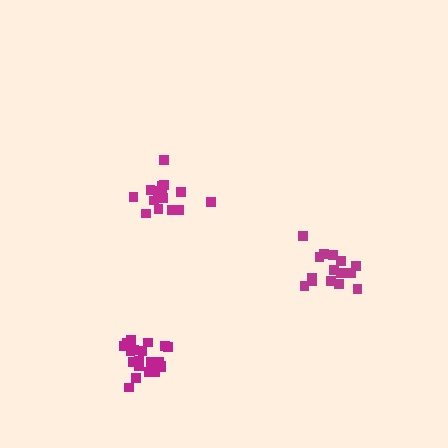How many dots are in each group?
Group 1: 16 dots, Group 2: 15 dots, Group 3: 21 dots (52 total).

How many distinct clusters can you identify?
There are 3 distinct clusters.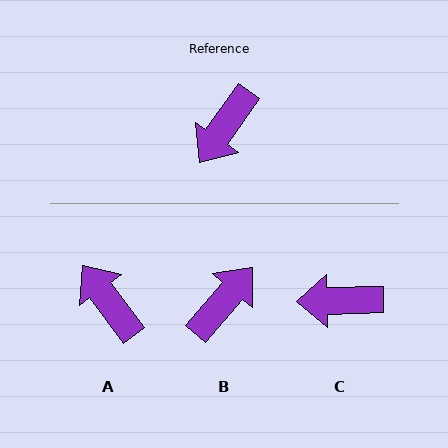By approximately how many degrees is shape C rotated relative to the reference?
Approximately 54 degrees clockwise.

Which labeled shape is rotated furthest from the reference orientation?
B, about 174 degrees away.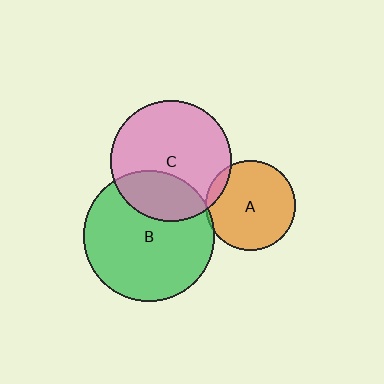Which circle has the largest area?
Circle B (green).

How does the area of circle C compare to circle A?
Approximately 1.8 times.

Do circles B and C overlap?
Yes.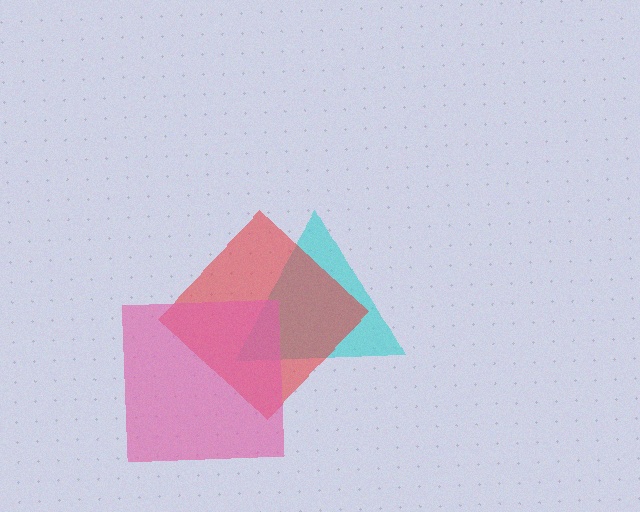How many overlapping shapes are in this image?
There are 3 overlapping shapes in the image.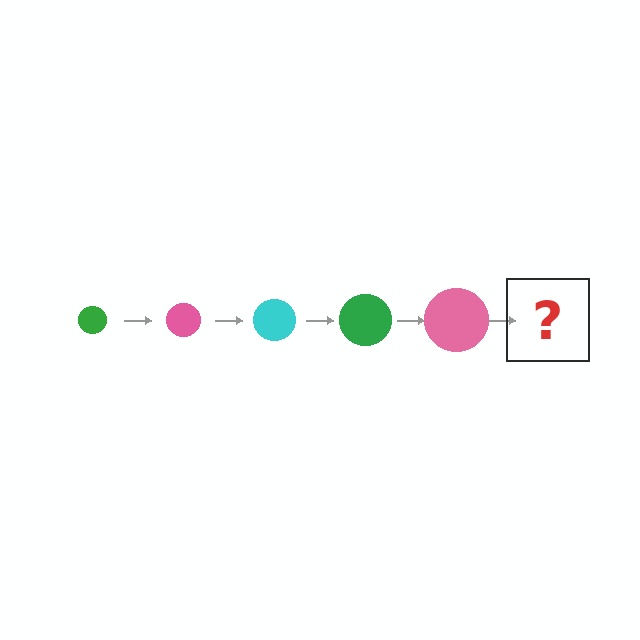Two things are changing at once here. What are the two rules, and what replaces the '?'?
The two rules are that the circle grows larger each step and the color cycles through green, pink, and cyan. The '?' should be a cyan circle, larger than the previous one.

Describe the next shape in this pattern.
It should be a cyan circle, larger than the previous one.